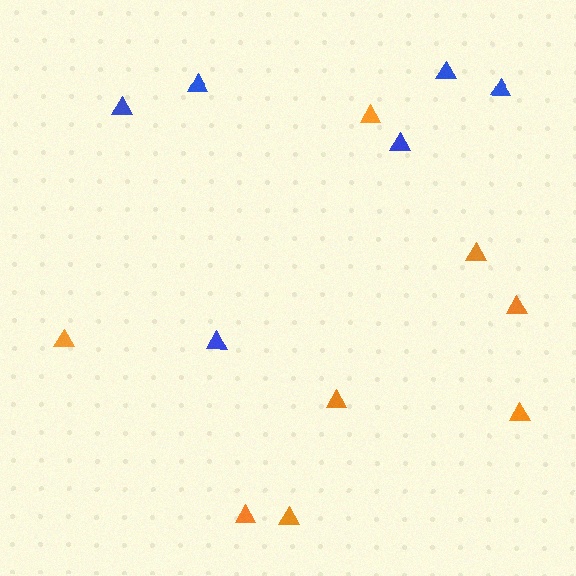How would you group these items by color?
There are 2 groups: one group of blue triangles (6) and one group of orange triangles (8).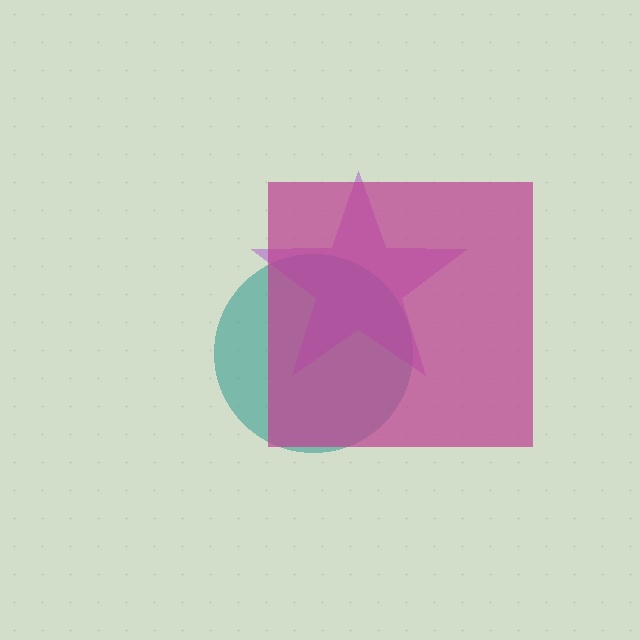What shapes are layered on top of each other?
The layered shapes are: a teal circle, a purple star, a magenta square.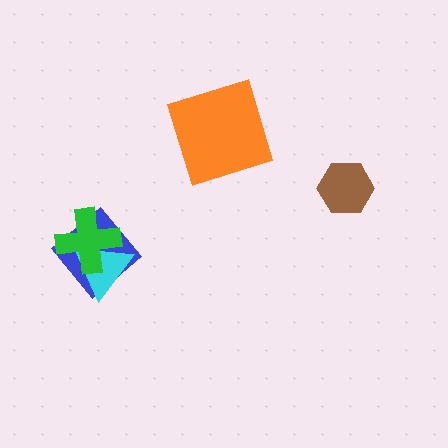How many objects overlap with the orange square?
0 objects overlap with the orange square.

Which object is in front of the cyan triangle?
The green cross is in front of the cyan triangle.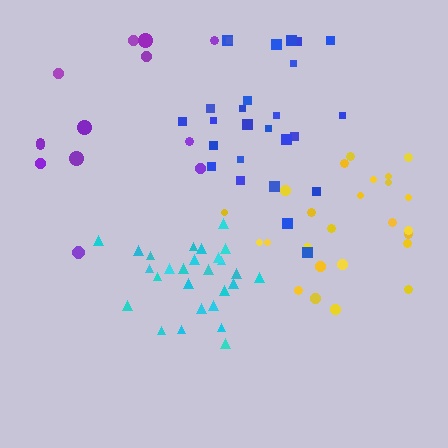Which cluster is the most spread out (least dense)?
Purple.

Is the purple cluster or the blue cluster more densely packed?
Blue.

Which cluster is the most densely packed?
Cyan.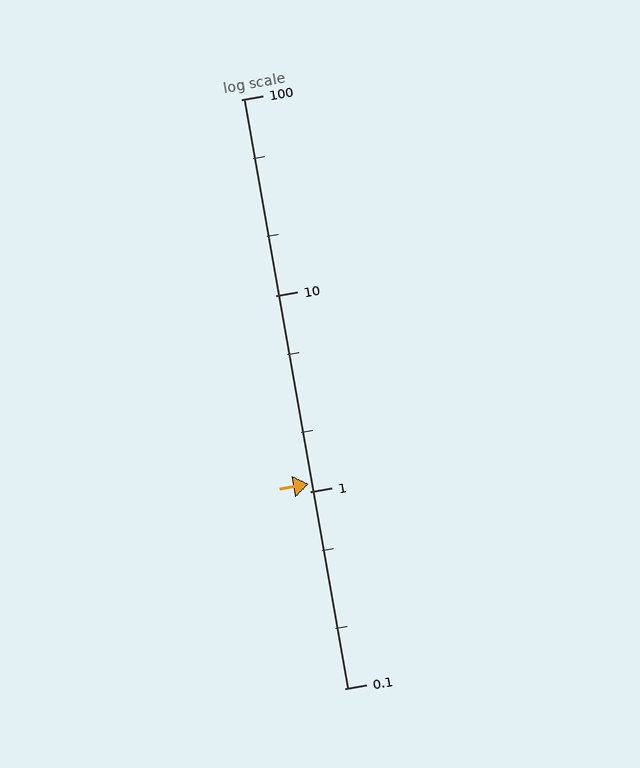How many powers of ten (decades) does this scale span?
The scale spans 3 decades, from 0.1 to 100.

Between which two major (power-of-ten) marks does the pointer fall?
The pointer is between 1 and 10.